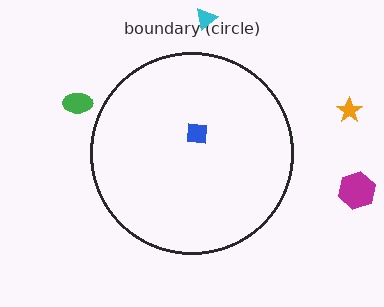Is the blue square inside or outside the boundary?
Inside.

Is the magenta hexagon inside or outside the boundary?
Outside.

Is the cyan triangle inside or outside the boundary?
Outside.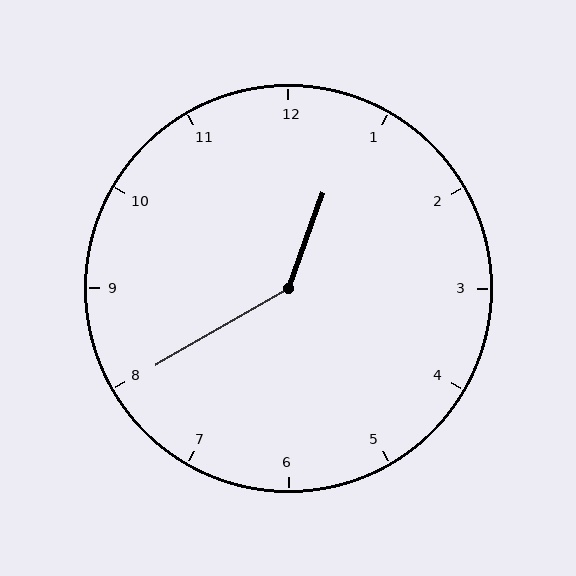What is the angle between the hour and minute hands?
Approximately 140 degrees.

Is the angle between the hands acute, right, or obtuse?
It is obtuse.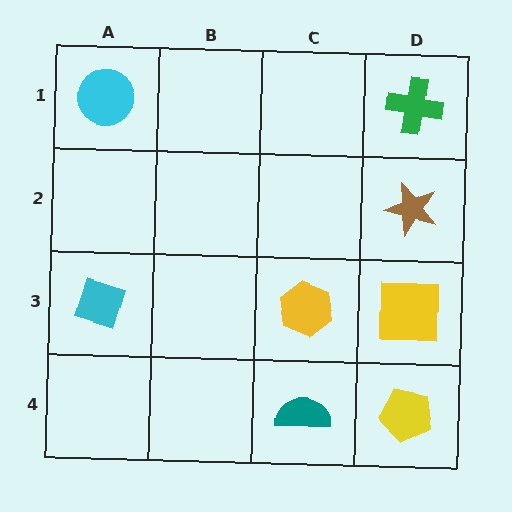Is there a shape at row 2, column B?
No, that cell is empty.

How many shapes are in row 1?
2 shapes.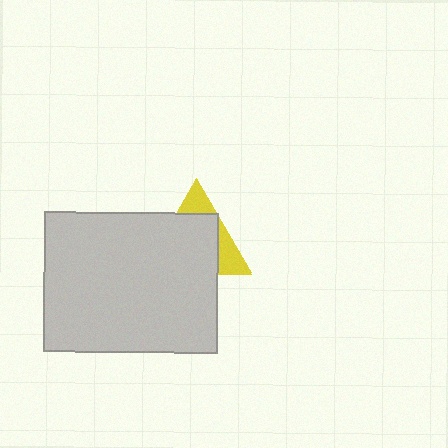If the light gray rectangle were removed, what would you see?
You would see the complete yellow triangle.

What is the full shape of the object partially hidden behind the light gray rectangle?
The partially hidden object is a yellow triangle.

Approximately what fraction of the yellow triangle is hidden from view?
Roughly 69% of the yellow triangle is hidden behind the light gray rectangle.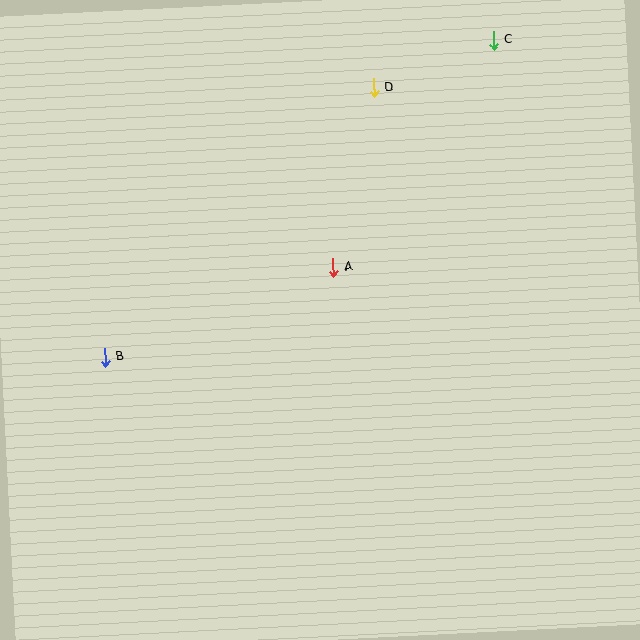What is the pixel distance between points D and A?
The distance between D and A is 185 pixels.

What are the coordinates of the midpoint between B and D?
The midpoint between B and D is at (239, 222).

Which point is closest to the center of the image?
Point A at (333, 268) is closest to the center.